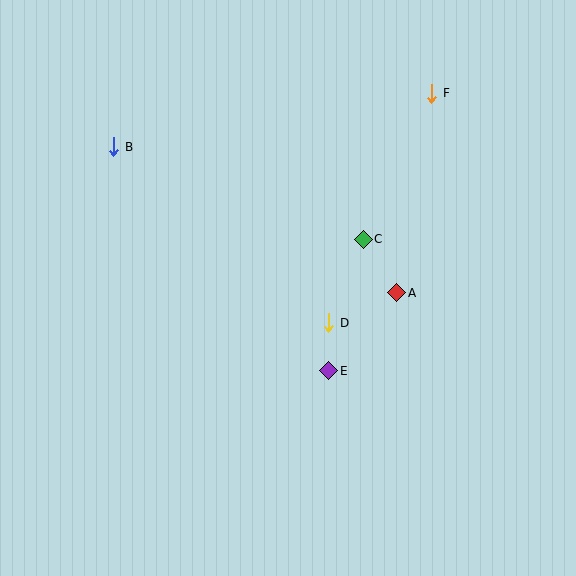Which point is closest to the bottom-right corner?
Point E is closest to the bottom-right corner.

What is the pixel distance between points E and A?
The distance between E and A is 104 pixels.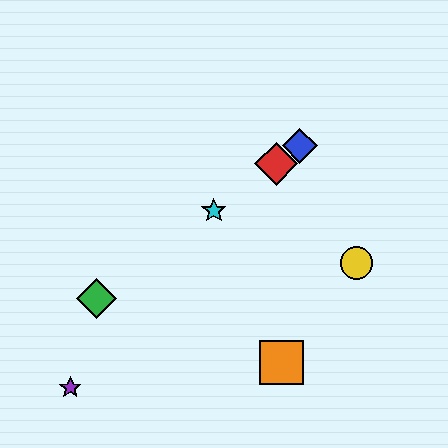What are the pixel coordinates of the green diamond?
The green diamond is at (97, 299).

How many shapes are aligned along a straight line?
4 shapes (the red diamond, the blue diamond, the green diamond, the cyan star) are aligned along a straight line.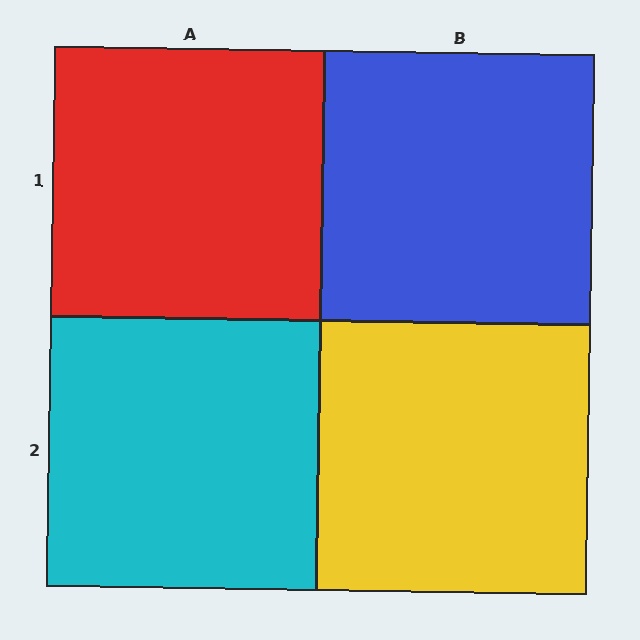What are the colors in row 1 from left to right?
Red, blue.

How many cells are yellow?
1 cell is yellow.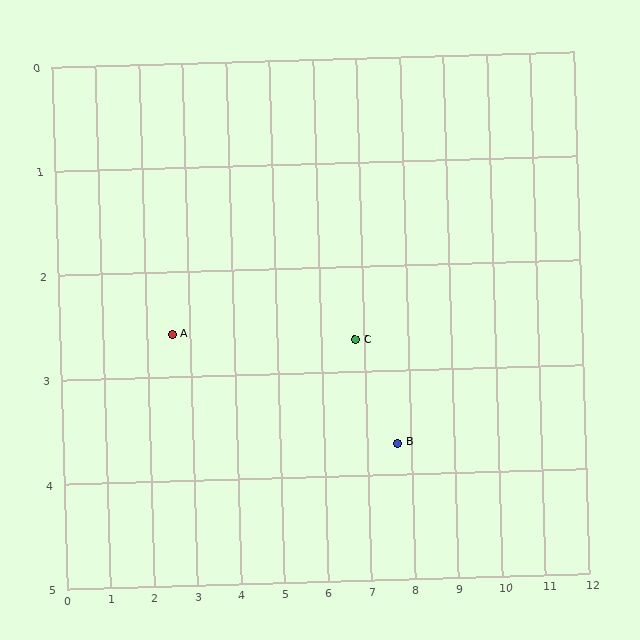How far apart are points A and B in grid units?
Points A and B are about 5.2 grid units apart.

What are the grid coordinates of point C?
Point C is at approximately (6.8, 2.7).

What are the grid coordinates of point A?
Point A is at approximately (2.6, 2.6).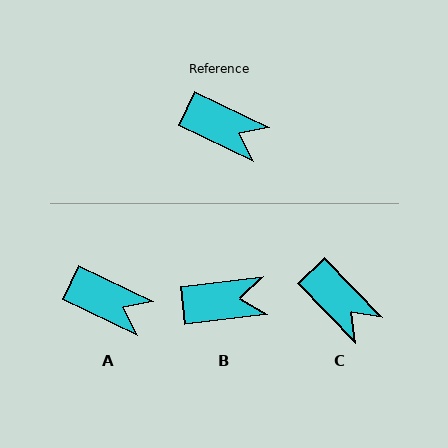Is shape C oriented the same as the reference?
No, it is off by about 20 degrees.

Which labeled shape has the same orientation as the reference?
A.